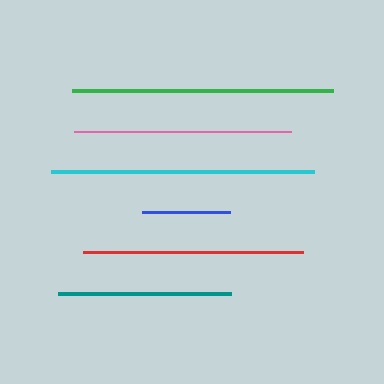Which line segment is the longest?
The cyan line is the longest at approximately 263 pixels.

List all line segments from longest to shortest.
From longest to shortest: cyan, green, red, pink, teal, blue.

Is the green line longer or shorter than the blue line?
The green line is longer than the blue line.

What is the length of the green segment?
The green segment is approximately 261 pixels long.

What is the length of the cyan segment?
The cyan segment is approximately 263 pixels long.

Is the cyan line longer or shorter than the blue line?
The cyan line is longer than the blue line.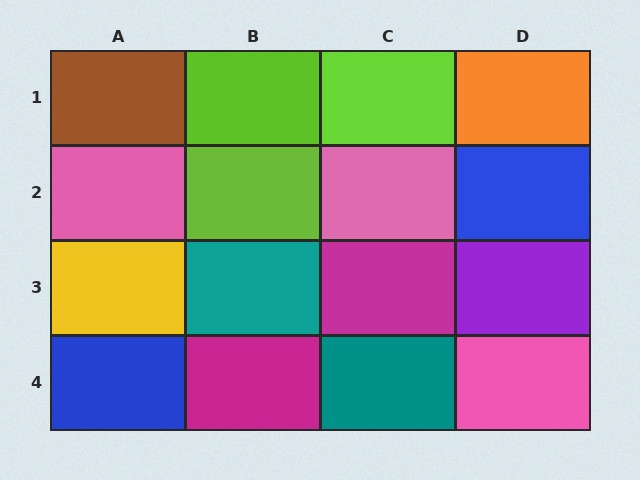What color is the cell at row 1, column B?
Lime.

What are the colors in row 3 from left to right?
Yellow, teal, magenta, purple.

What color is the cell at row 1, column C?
Lime.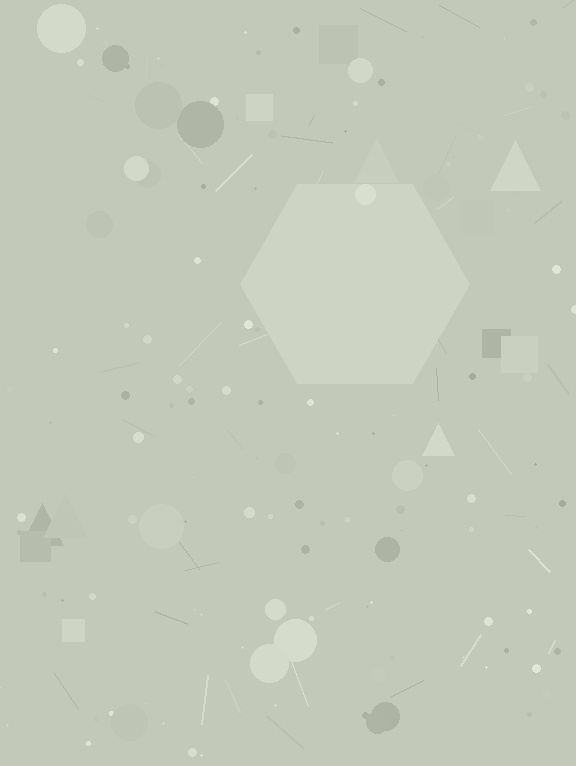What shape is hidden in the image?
A hexagon is hidden in the image.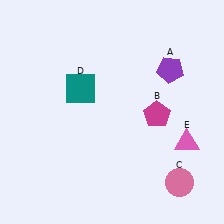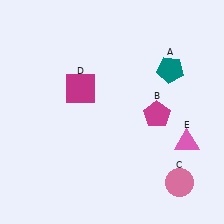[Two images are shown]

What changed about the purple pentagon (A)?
In Image 1, A is purple. In Image 2, it changed to teal.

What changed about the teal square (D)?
In Image 1, D is teal. In Image 2, it changed to magenta.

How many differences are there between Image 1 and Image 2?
There are 2 differences between the two images.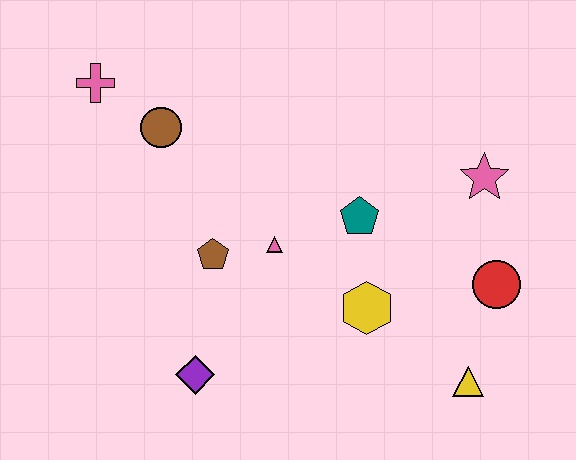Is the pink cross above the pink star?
Yes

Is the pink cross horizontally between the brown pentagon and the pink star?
No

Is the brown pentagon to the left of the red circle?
Yes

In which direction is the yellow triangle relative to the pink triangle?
The yellow triangle is to the right of the pink triangle.